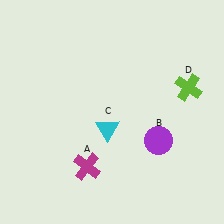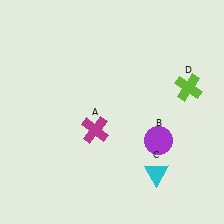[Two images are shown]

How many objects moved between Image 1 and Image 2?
2 objects moved between the two images.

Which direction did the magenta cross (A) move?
The magenta cross (A) moved up.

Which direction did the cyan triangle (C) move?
The cyan triangle (C) moved right.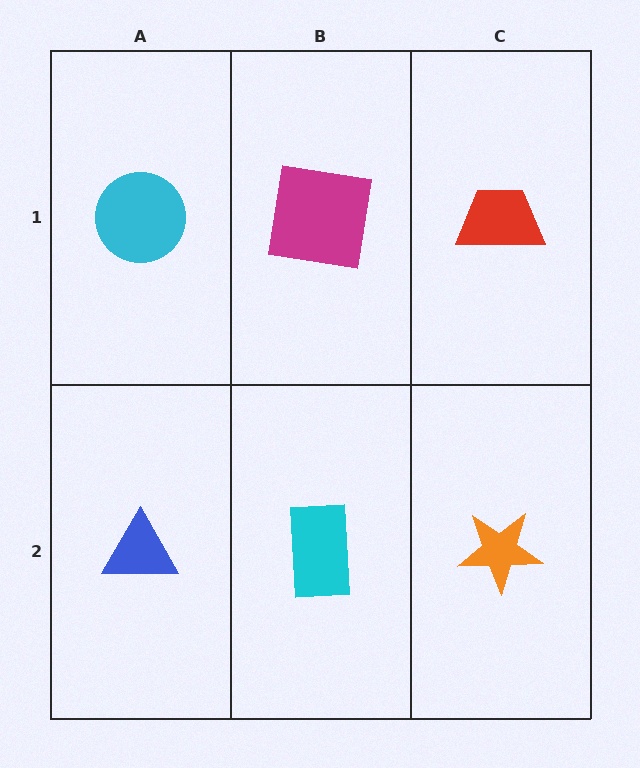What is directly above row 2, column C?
A red trapezoid.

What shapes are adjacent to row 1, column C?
An orange star (row 2, column C), a magenta square (row 1, column B).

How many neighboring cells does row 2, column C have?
2.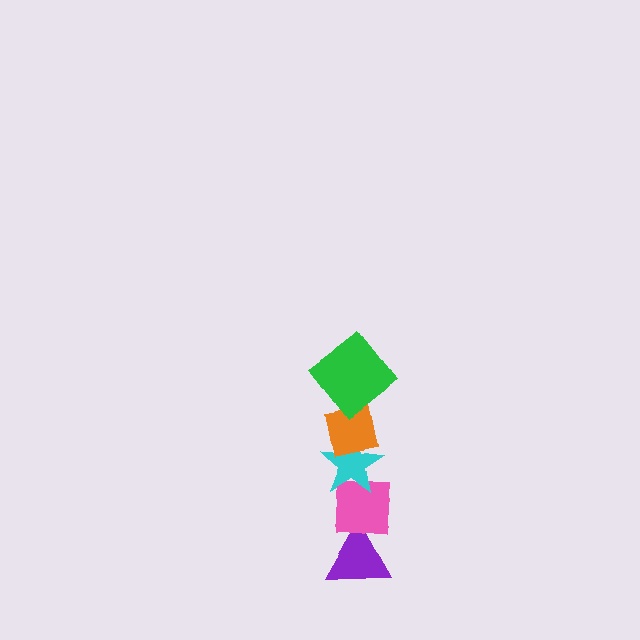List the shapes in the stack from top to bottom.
From top to bottom: the green diamond, the orange square, the cyan star, the pink square, the purple triangle.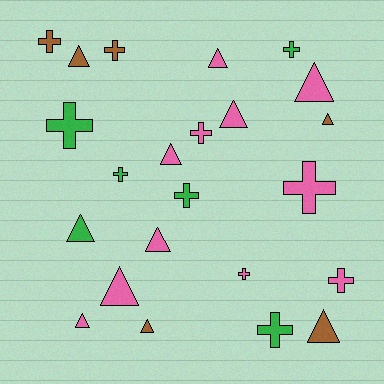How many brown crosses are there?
There are 2 brown crosses.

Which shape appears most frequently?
Triangle, with 12 objects.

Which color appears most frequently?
Pink, with 11 objects.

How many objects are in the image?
There are 23 objects.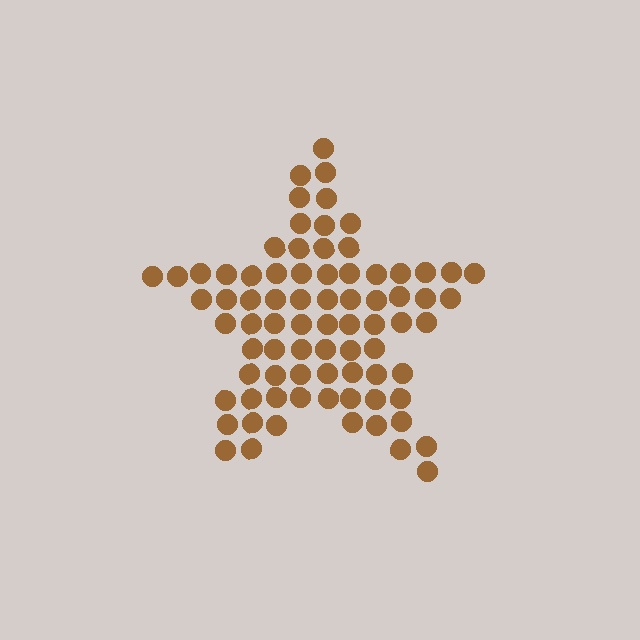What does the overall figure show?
The overall figure shows a star.